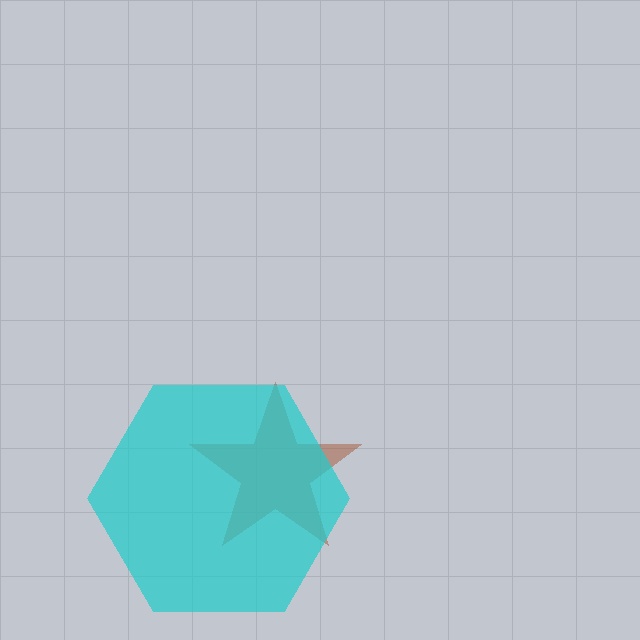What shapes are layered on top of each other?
The layered shapes are: a brown star, a cyan hexagon.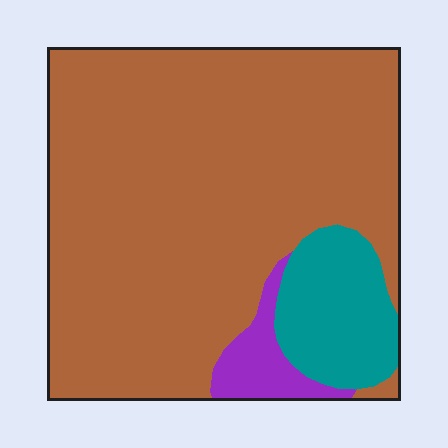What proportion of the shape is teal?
Teal covers 13% of the shape.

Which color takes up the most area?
Brown, at roughly 80%.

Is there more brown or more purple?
Brown.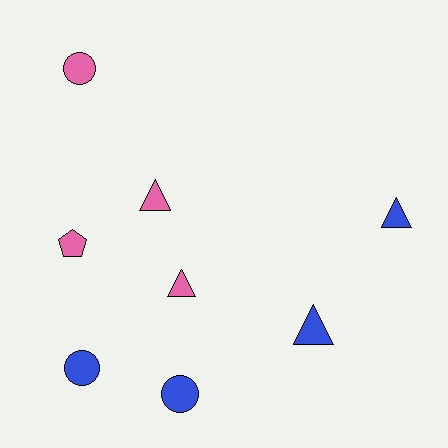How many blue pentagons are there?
There are no blue pentagons.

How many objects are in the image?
There are 8 objects.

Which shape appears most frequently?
Triangle, with 4 objects.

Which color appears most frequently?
Blue, with 4 objects.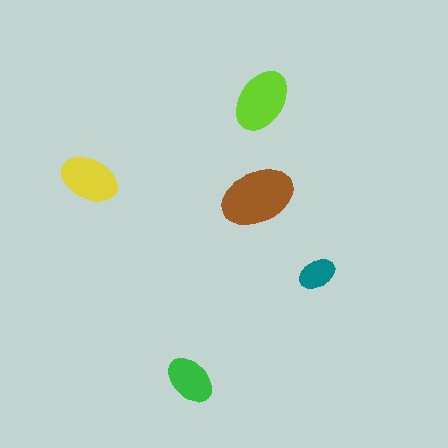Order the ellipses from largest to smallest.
the brown one, the lime one, the yellow one, the green one, the teal one.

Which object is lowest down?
The green ellipse is bottommost.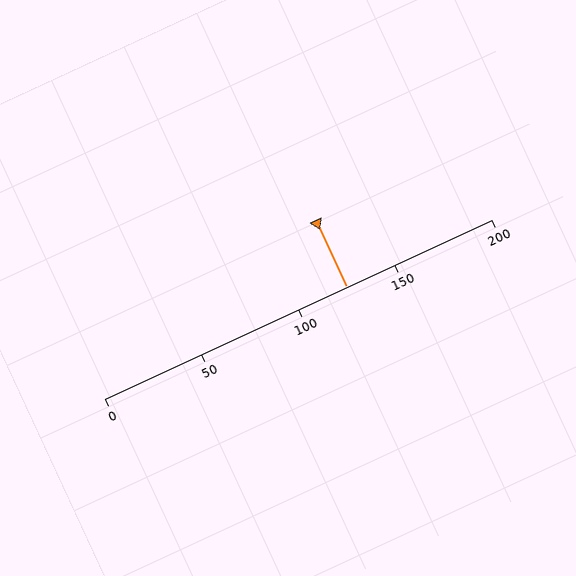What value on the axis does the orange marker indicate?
The marker indicates approximately 125.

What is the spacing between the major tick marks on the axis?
The major ticks are spaced 50 apart.